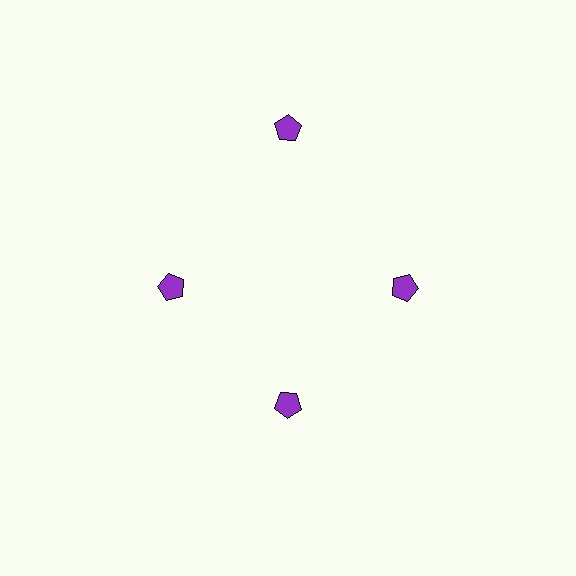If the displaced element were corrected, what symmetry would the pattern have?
It would have 4-fold rotational symmetry — the pattern would map onto itself every 90 degrees.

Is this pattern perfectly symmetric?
No. The 4 purple pentagons are arranged in a ring, but one element near the 12 o'clock position is pushed outward from the center, breaking the 4-fold rotational symmetry.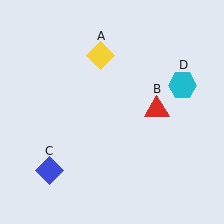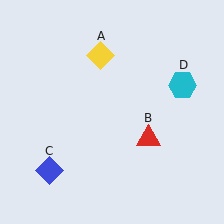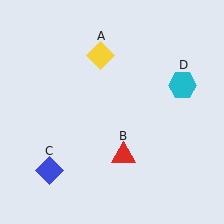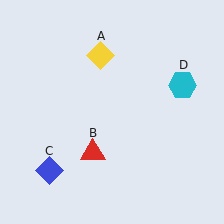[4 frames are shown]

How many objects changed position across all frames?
1 object changed position: red triangle (object B).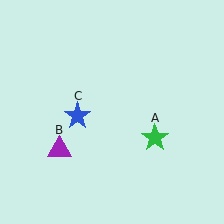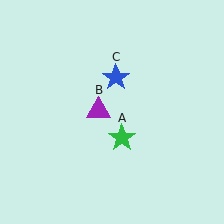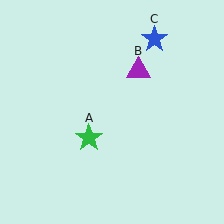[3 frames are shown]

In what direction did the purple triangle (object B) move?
The purple triangle (object B) moved up and to the right.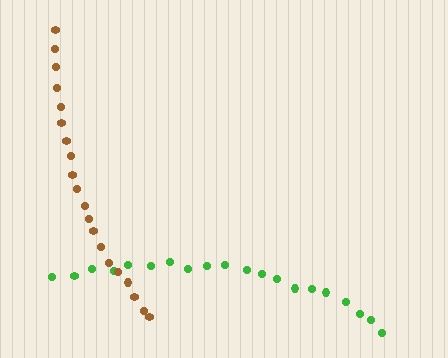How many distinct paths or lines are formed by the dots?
There are 2 distinct paths.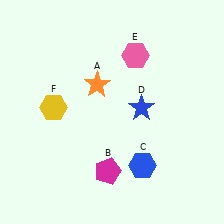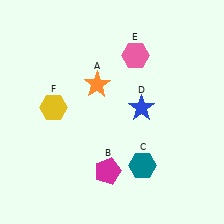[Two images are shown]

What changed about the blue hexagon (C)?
In Image 1, C is blue. In Image 2, it changed to teal.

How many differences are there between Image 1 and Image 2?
There is 1 difference between the two images.